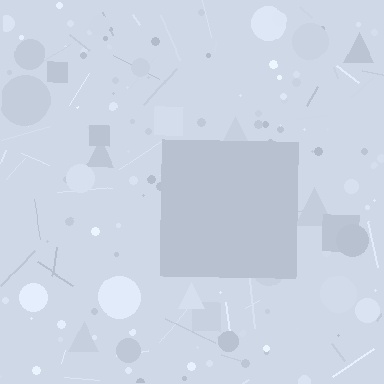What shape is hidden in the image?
A square is hidden in the image.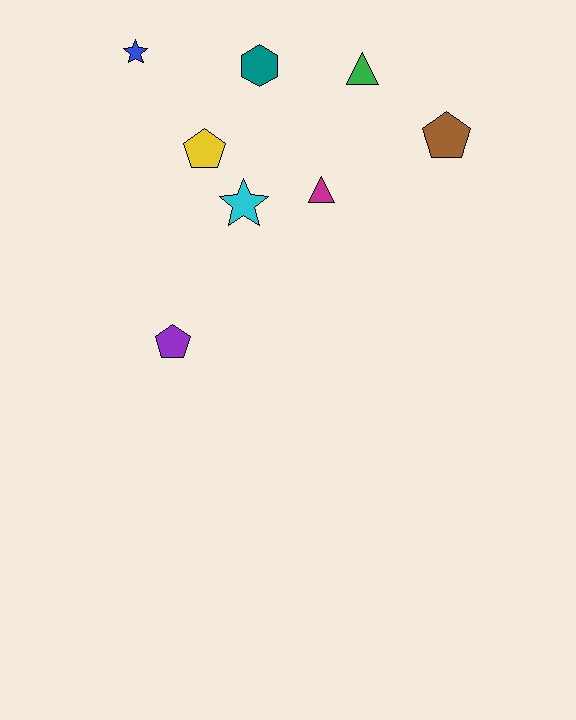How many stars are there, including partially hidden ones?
There are 2 stars.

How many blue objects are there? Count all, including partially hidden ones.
There is 1 blue object.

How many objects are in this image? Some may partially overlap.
There are 8 objects.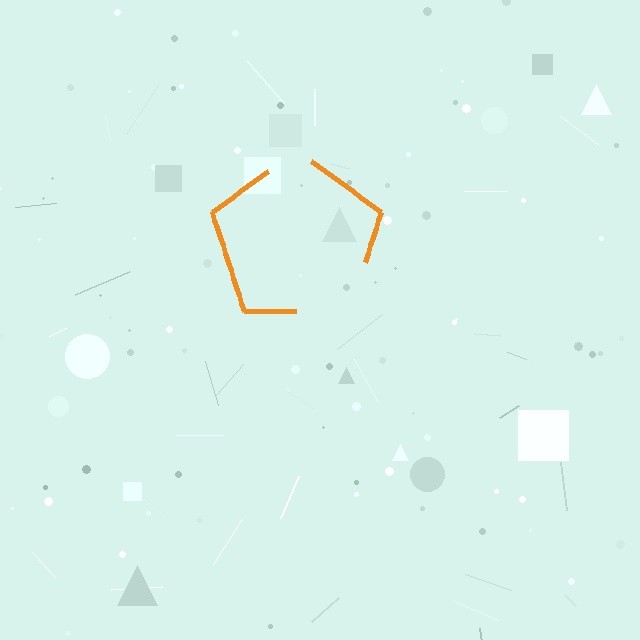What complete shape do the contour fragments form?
The contour fragments form a pentagon.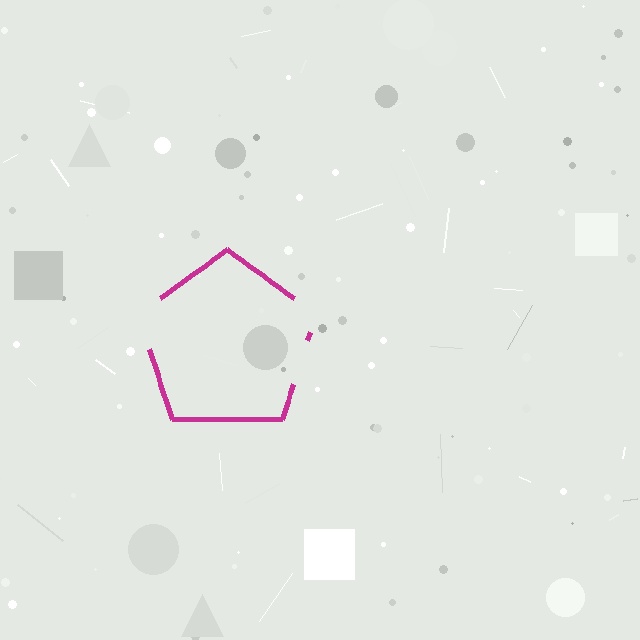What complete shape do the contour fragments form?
The contour fragments form a pentagon.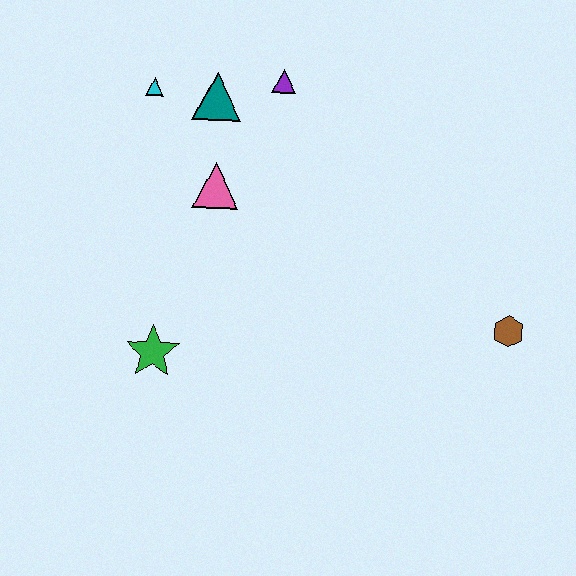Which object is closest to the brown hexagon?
The pink triangle is closest to the brown hexagon.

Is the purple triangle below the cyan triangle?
No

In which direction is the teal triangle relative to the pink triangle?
The teal triangle is above the pink triangle.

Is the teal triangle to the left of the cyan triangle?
No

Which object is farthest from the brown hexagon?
The cyan triangle is farthest from the brown hexagon.